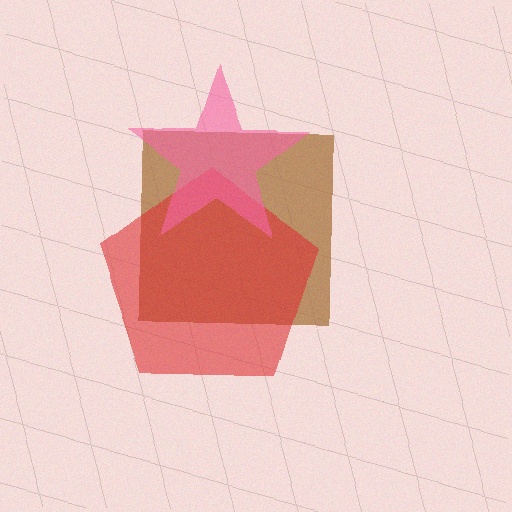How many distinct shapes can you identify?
There are 3 distinct shapes: a brown square, a red pentagon, a pink star.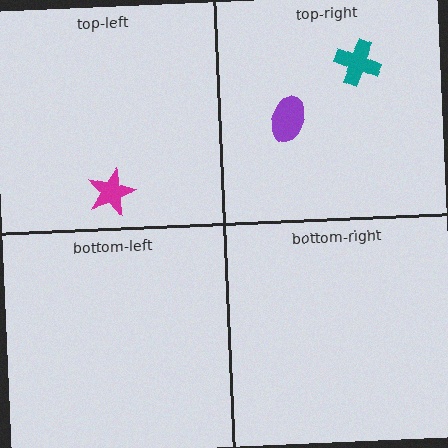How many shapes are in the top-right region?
2.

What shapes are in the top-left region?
The magenta star.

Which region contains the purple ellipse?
The top-right region.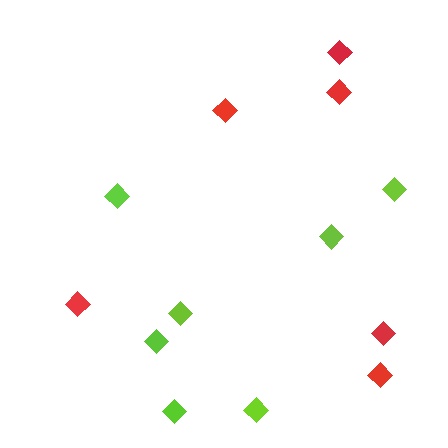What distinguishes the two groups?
There are 2 groups: one group of red diamonds (6) and one group of lime diamonds (7).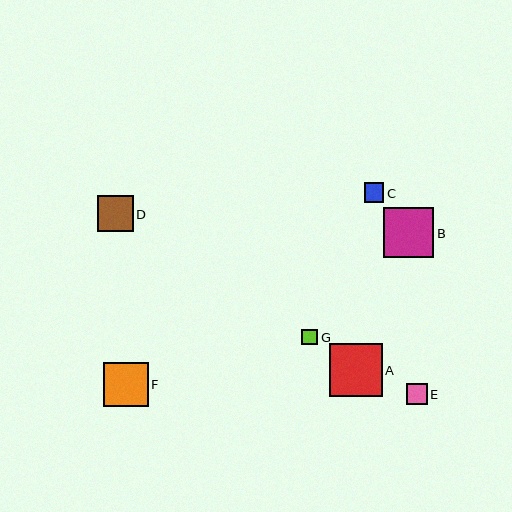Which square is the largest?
Square A is the largest with a size of approximately 53 pixels.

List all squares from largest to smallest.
From largest to smallest: A, B, F, D, E, C, G.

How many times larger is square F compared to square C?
Square F is approximately 2.2 times the size of square C.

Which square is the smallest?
Square G is the smallest with a size of approximately 16 pixels.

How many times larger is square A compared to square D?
Square A is approximately 1.5 times the size of square D.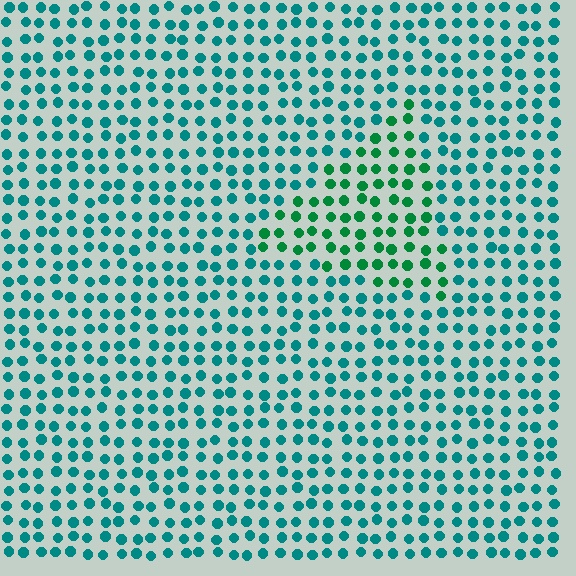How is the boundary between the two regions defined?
The boundary is defined purely by a slight shift in hue (about 34 degrees). Spacing, size, and orientation are identical on both sides.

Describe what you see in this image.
The image is filled with small teal elements in a uniform arrangement. A triangle-shaped region is visible where the elements are tinted to a slightly different hue, forming a subtle color boundary.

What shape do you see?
I see a triangle.